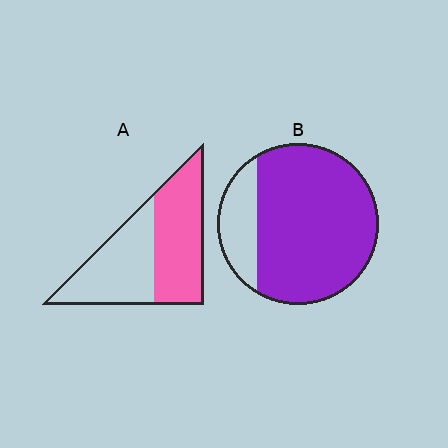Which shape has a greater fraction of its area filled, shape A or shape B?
Shape B.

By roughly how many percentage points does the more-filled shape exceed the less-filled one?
By roughly 30 percentage points (B over A).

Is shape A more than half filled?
Roughly half.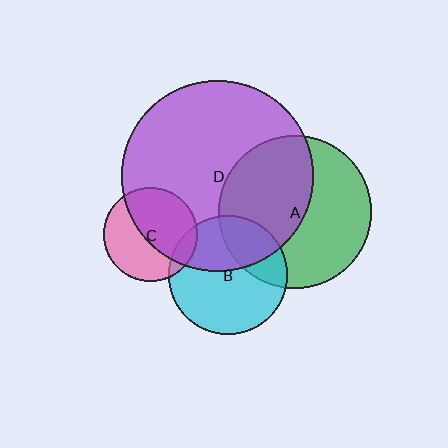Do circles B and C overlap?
Yes.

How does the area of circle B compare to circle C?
Approximately 1.6 times.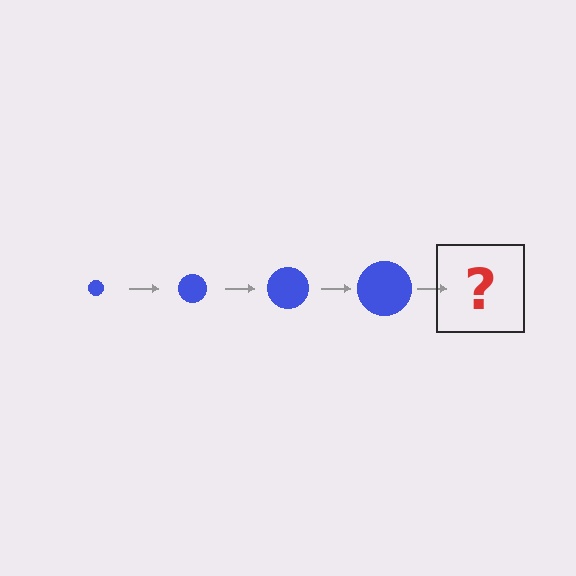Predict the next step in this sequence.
The next step is a blue circle, larger than the previous one.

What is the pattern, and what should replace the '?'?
The pattern is that the circle gets progressively larger each step. The '?' should be a blue circle, larger than the previous one.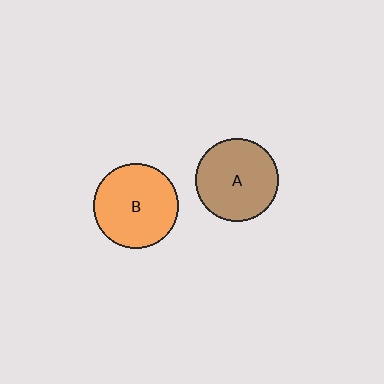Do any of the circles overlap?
No, none of the circles overlap.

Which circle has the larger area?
Circle B (orange).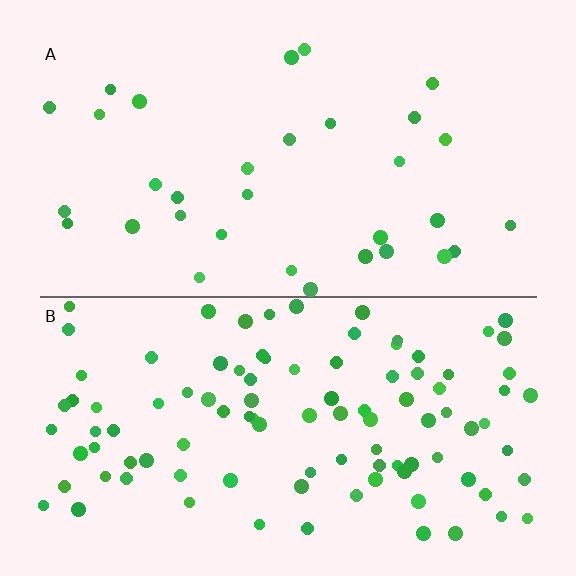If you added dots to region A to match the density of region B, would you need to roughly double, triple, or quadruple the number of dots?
Approximately triple.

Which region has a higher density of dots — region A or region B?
B (the bottom).